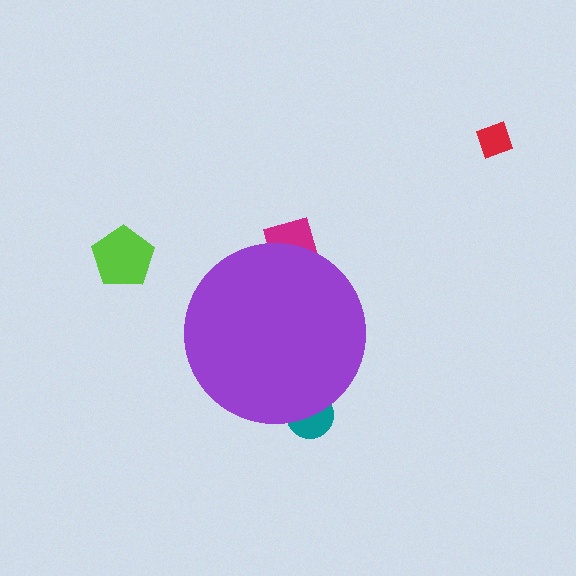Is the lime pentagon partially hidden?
No, the lime pentagon is fully visible.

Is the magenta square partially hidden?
Yes, the magenta square is partially hidden behind the purple circle.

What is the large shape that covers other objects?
A purple circle.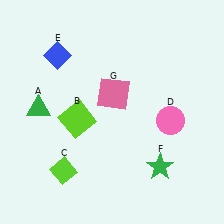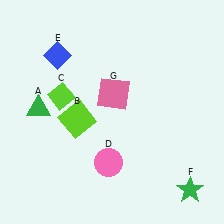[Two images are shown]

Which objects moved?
The objects that moved are: the lime diamond (C), the pink circle (D), the green star (F).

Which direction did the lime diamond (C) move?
The lime diamond (C) moved up.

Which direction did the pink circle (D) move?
The pink circle (D) moved left.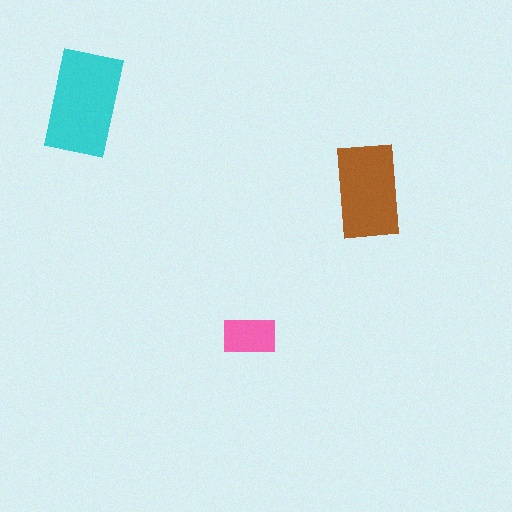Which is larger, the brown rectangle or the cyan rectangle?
The cyan one.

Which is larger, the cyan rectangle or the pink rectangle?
The cyan one.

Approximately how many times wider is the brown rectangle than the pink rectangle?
About 2 times wider.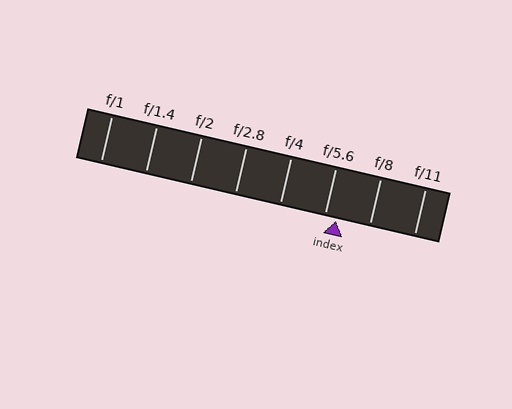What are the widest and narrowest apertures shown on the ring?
The widest aperture shown is f/1 and the narrowest is f/11.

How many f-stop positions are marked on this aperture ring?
There are 8 f-stop positions marked.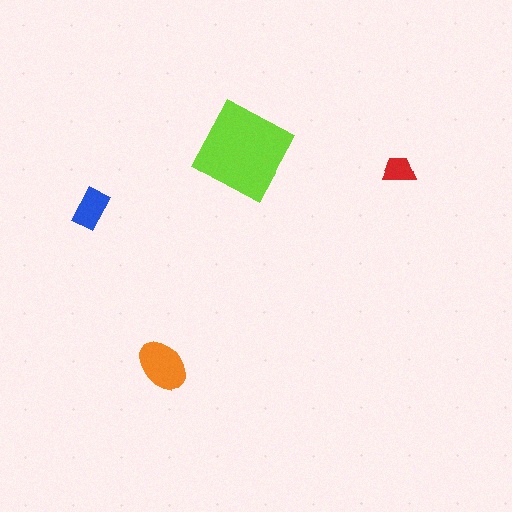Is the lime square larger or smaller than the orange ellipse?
Larger.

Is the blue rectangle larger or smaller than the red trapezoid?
Larger.